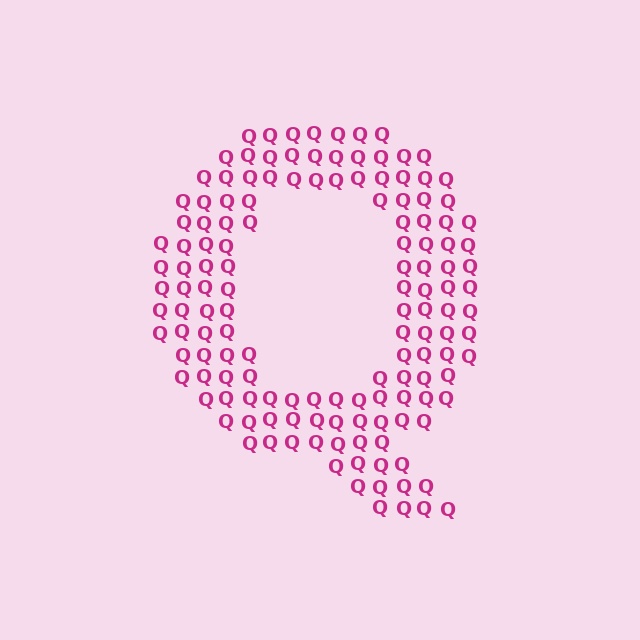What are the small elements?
The small elements are letter Q's.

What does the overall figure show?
The overall figure shows the letter Q.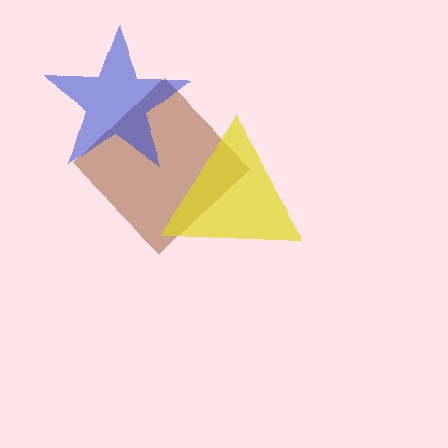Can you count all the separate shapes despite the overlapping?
Yes, there are 3 separate shapes.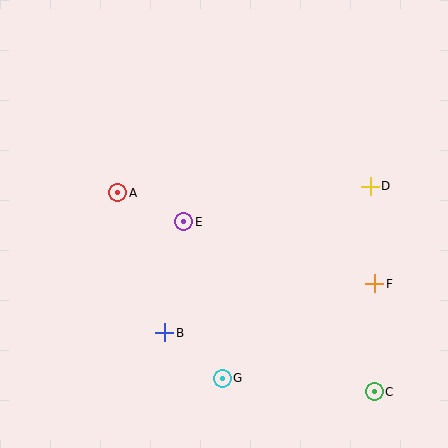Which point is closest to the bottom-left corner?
Point B is closest to the bottom-left corner.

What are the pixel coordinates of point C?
Point C is at (374, 392).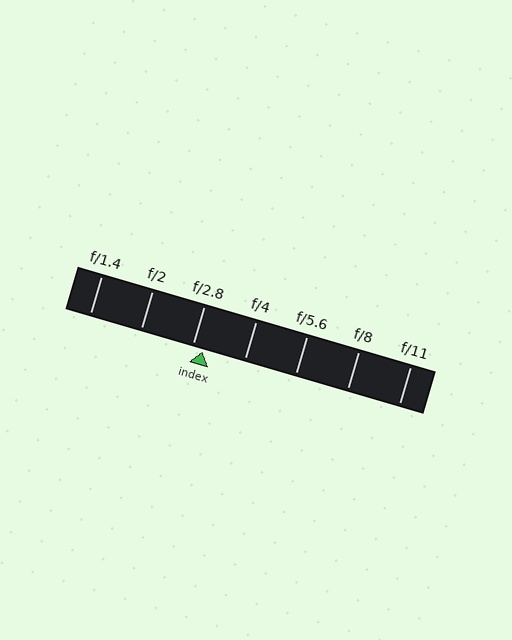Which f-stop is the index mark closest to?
The index mark is closest to f/2.8.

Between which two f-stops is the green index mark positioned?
The index mark is between f/2.8 and f/4.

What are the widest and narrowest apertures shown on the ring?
The widest aperture shown is f/1.4 and the narrowest is f/11.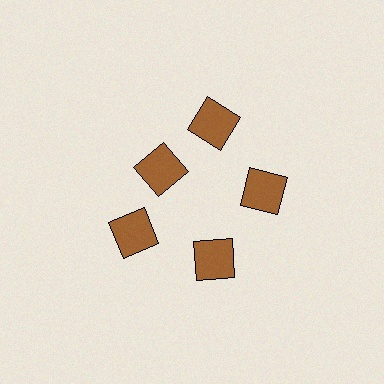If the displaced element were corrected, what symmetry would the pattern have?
It would have 5-fold rotational symmetry — the pattern would map onto itself every 72 degrees.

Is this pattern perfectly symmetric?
No. The 5 brown squares are arranged in a ring, but one element near the 10 o'clock position is pulled inward toward the center, breaking the 5-fold rotational symmetry.